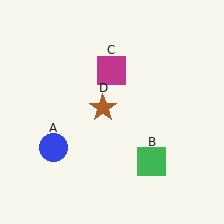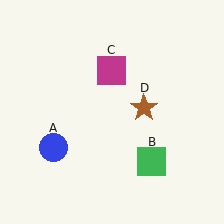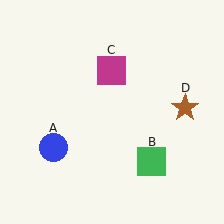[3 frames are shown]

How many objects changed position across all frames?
1 object changed position: brown star (object D).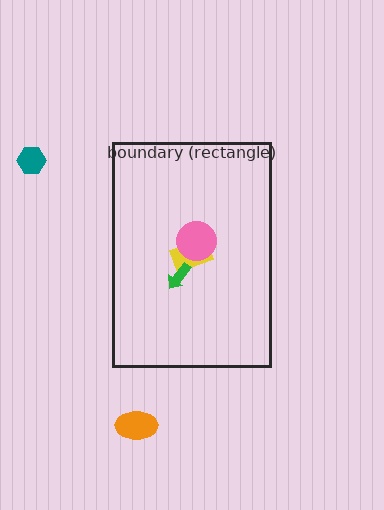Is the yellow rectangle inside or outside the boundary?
Inside.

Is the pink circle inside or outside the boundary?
Inside.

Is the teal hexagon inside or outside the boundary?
Outside.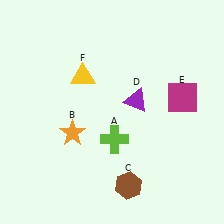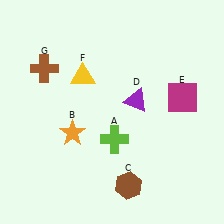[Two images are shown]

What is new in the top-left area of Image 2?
A brown cross (G) was added in the top-left area of Image 2.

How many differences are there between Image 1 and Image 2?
There is 1 difference between the two images.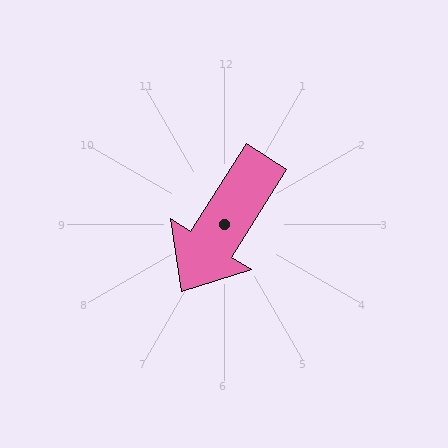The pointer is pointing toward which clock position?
Roughly 7 o'clock.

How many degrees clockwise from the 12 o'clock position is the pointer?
Approximately 212 degrees.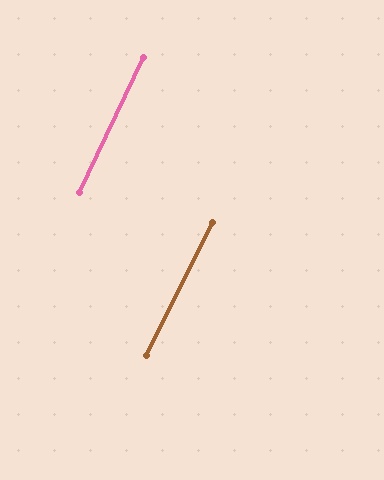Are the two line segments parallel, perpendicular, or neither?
Parallel — their directions differ by only 0.8°.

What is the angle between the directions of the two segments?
Approximately 1 degree.